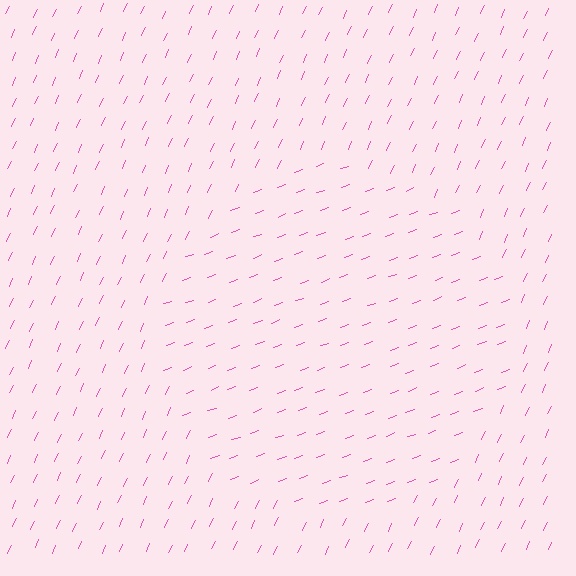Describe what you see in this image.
The image is filled with small pink line segments. A circle region in the image has lines oriented differently from the surrounding lines, creating a visible texture boundary.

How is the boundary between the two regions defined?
The boundary is defined purely by a change in line orientation (approximately 45 degrees difference). All lines are the same color and thickness.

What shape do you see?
I see a circle.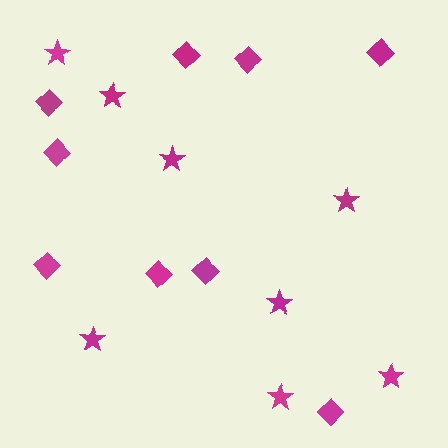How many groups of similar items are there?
There are 2 groups: one group of stars (8) and one group of diamonds (9).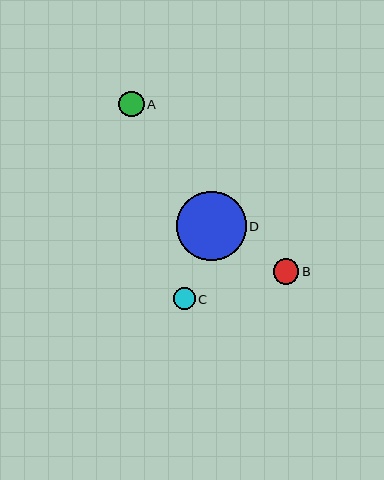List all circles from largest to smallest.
From largest to smallest: D, A, B, C.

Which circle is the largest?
Circle D is the largest with a size of approximately 69 pixels.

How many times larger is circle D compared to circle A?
Circle D is approximately 2.7 times the size of circle A.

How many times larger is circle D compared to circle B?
Circle D is approximately 2.7 times the size of circle B.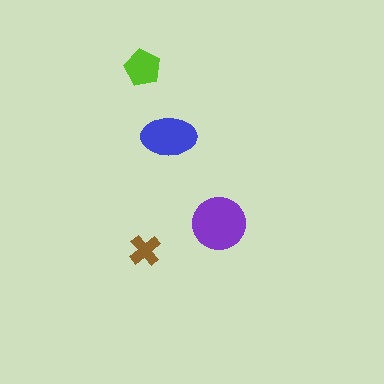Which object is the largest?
The purple circle.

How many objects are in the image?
There are 4 objects in the image.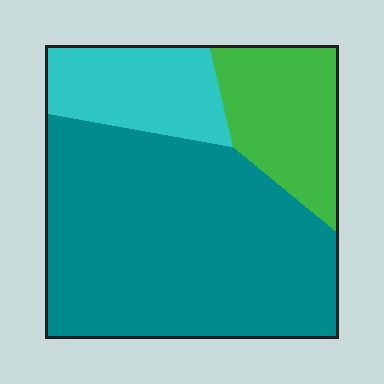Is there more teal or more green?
Teal.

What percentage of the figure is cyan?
Cyan covers about 15% of the figure.